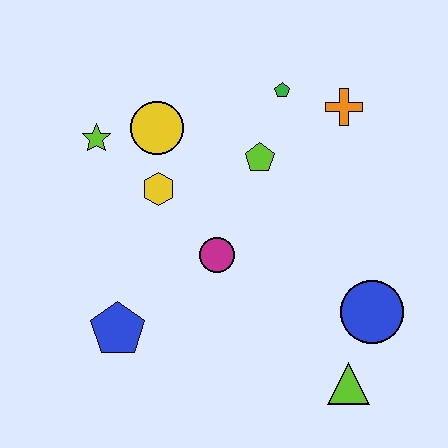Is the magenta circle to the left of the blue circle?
Yes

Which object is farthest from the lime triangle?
The lime star is farthest from the lime triangle.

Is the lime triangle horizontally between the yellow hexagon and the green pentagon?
No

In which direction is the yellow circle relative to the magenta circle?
The yellow circle is above the magenta circle.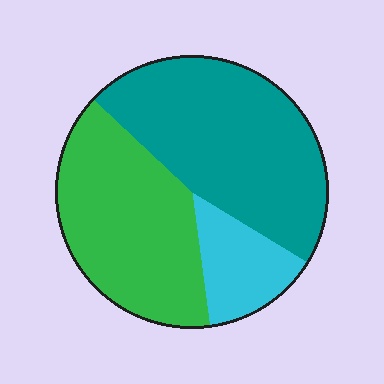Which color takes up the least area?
Cyan, at roughly 15%.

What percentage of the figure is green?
Green covers 39% of the figure.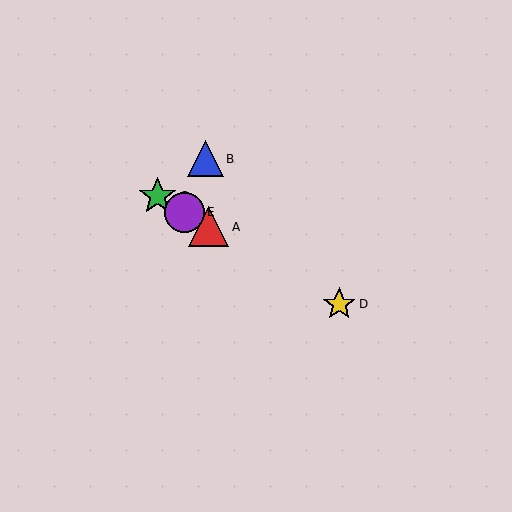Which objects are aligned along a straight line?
Objects A, C, D, E are aligned along a straight line.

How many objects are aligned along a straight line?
4 objects (A, C, D, E) are aligned along a straight line.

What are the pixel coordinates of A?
Object A is at (209, 227).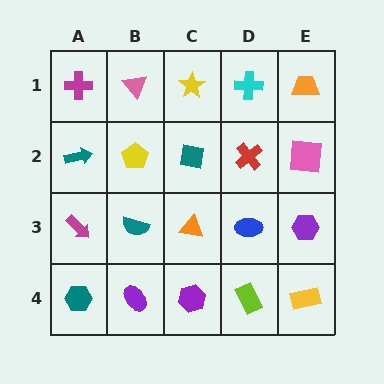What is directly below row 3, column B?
A purple ellipse.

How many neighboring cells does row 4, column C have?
3.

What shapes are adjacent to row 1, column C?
A teal square (row 2, column C), a pink triangle (row 1, column B), a cyan cross (row 1, column D).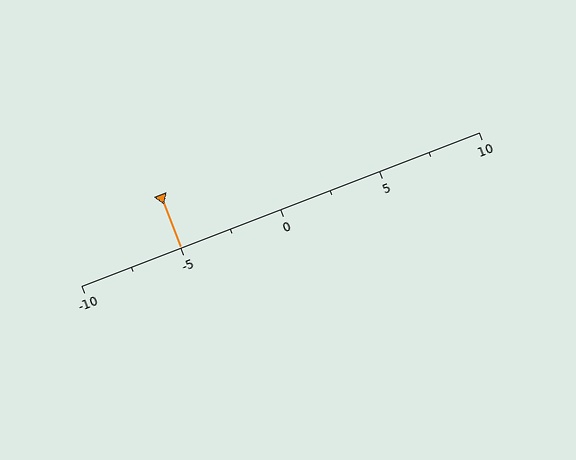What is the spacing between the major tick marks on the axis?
The major ticks are spaced 5 apart.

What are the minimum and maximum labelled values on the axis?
The axis runs from -10 to 10.